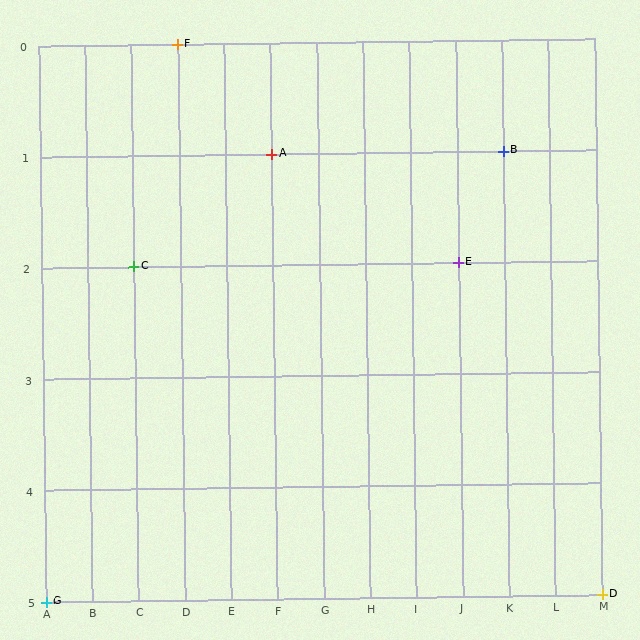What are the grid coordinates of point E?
Point E is at grid coordinates (J, 2).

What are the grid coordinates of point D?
Point D is at grid coordinates (M, 5).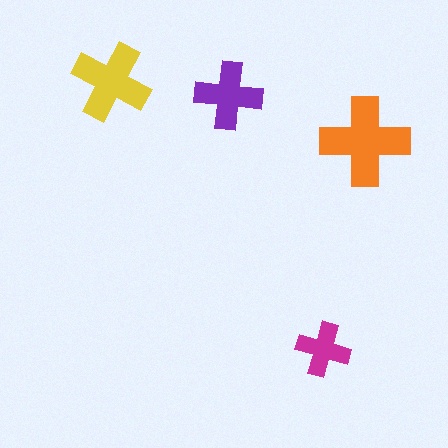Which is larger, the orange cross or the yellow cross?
The orange one.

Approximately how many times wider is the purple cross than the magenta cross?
About 1.5 times wider.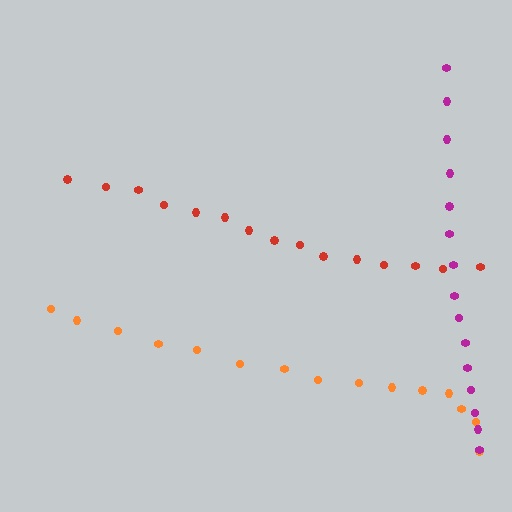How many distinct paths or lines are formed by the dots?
There are 3 distinct paths.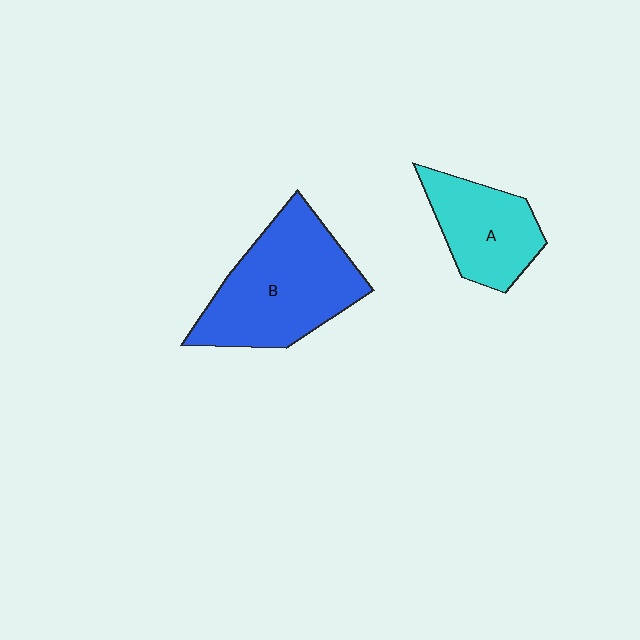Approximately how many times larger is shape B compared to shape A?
Approximately 1.7 times.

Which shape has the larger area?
Shape B (blue).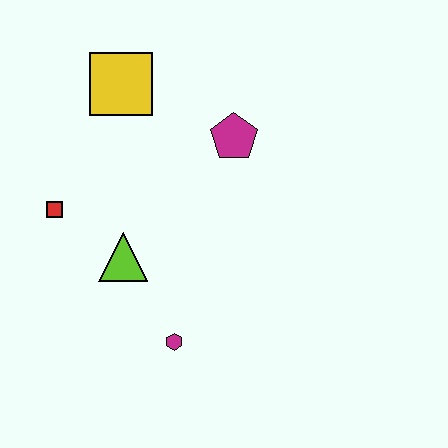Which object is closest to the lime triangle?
The red square is closest to the lime triangle.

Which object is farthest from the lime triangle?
The yellow square is farthest from the lime triangle.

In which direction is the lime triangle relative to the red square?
The lime triangle is to the right of the red square.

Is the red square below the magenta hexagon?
No